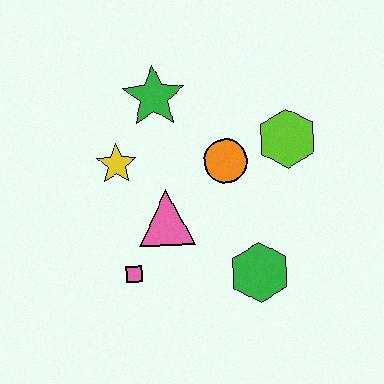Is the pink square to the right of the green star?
No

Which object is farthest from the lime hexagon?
The pink square is farthest from the lime hexagon.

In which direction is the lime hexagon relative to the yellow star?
The lime hexagon is to the right of the yellow star.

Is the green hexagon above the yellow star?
No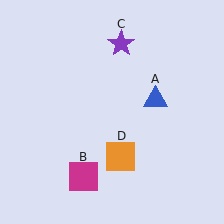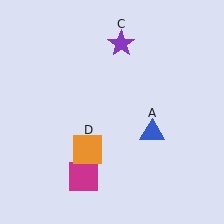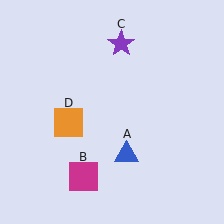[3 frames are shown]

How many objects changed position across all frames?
2 objects changed position: blue triangle (object A), orange square (object D).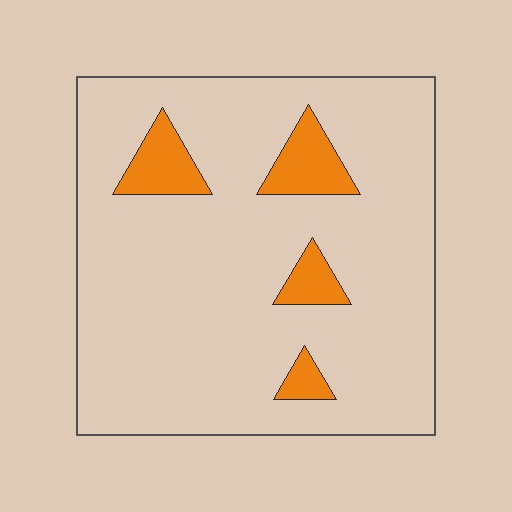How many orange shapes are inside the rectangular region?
4.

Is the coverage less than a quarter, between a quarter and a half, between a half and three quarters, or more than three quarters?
Less than a quarter.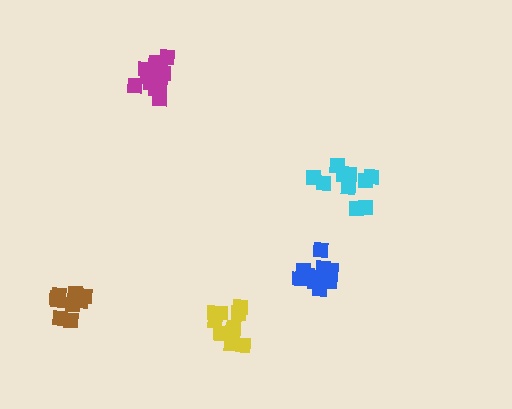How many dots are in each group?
Group 1: 10 dots, Group 2: 11 dots, Group 3: 9 dots, Group 4: 11 dots, Group 5: 13 dots (54 total).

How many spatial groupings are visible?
There are 5 spatial groupings.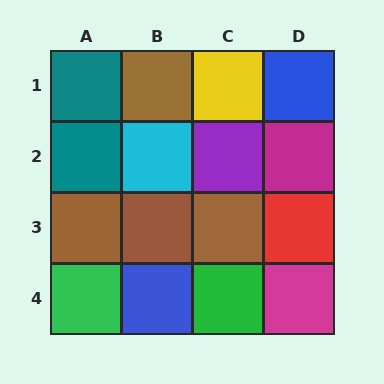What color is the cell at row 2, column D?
Magenta.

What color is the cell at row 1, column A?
Teal.